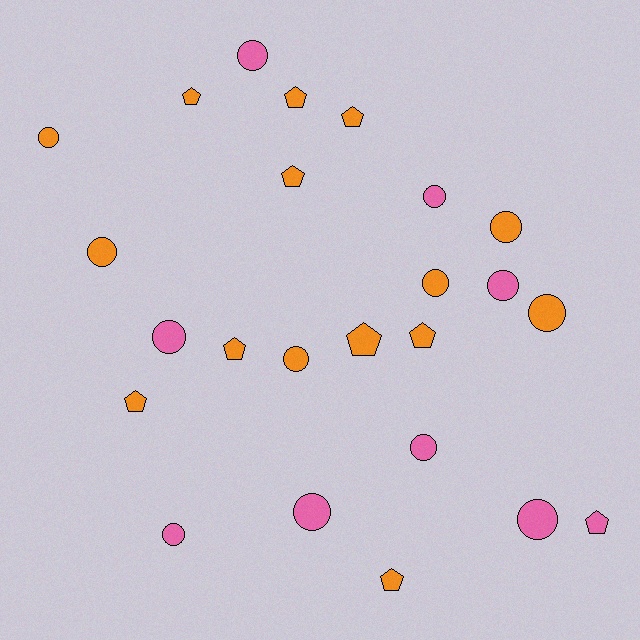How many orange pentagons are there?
There are 9 orange pentagons.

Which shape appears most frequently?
Circle, with 14 objects.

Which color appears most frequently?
Orange, with 15 objects.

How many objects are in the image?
There are 24 objects.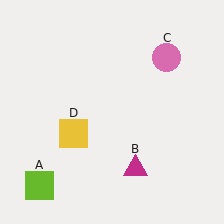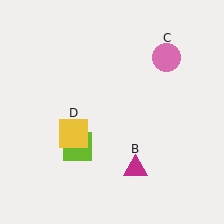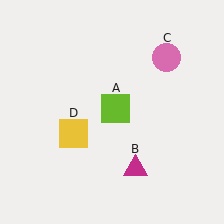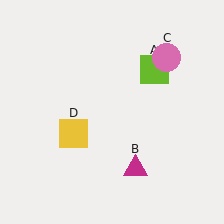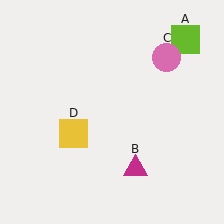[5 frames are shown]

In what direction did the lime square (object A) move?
The lime square (object A) moved up and to the right.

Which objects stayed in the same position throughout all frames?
Magenta triangle (object B) and pink circle (object C) and yellow square (object D) remained stationary.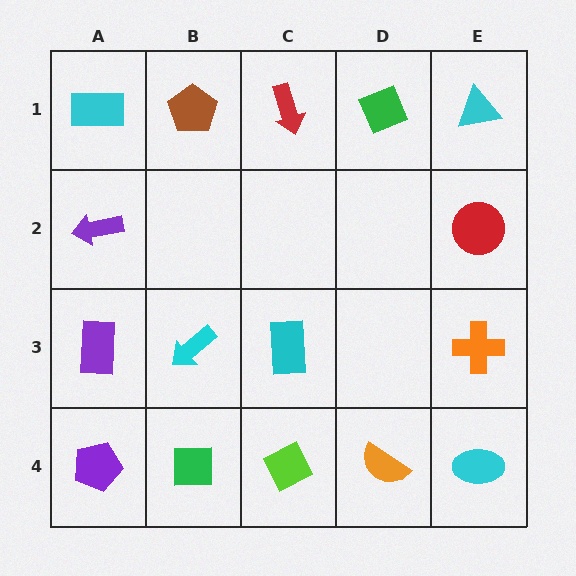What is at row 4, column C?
A lime diamond.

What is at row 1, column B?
A brown pentagon.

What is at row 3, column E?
An orange cross.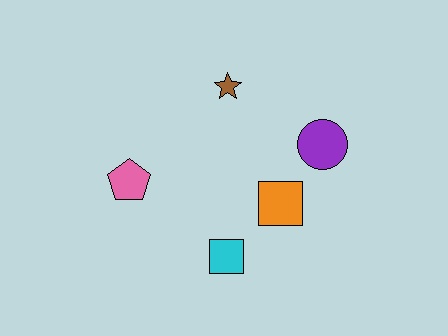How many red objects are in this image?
There are no red objects.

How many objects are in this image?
There are 5 objects.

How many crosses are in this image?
There are no crosses.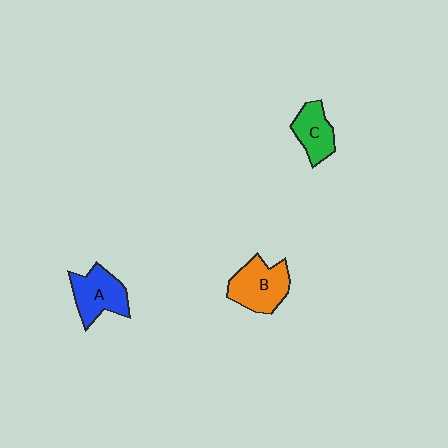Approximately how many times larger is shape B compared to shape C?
Approximately 1.4 times.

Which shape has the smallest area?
Shape C (green).